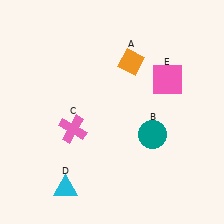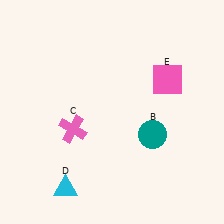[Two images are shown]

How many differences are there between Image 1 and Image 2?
There is 1 difference between the two images.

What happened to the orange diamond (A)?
The orange diamond (A) was removed in Image 2. It was in the top-right area of Image 1.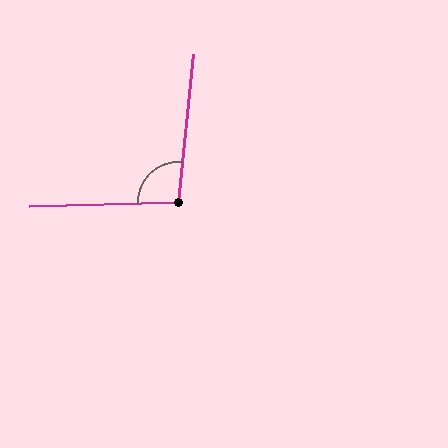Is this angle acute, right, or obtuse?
It is obtuse.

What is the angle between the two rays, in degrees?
Approximately 98 degrees.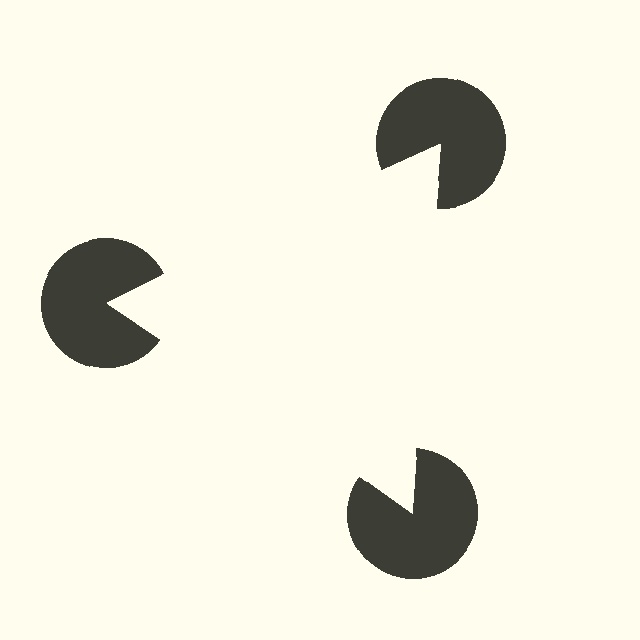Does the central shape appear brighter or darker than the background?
It typically appears slightly brighter than the background, even though no actual brightness change is drawn.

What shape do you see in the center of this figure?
An illusory triangle — its edges are inferred from the aligned wedge cuts in the pac-man discs, not physically drawn.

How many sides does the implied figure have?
3 sides.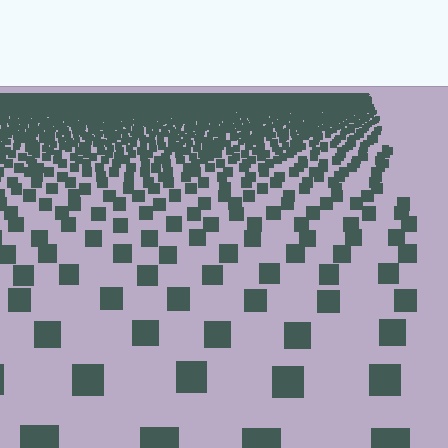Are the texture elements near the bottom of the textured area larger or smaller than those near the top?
Larger. Near the bottom, elements are closer to the viewer and appear at a bigger on-screen size.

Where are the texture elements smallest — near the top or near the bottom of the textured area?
Near the top.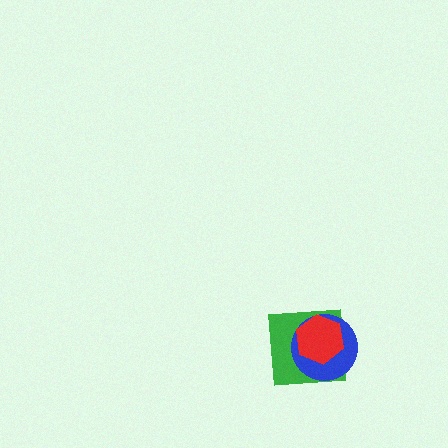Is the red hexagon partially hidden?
No, no other shape covers it.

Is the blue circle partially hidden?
Yes, it is partially covered by another shape.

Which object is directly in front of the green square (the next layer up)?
The blue circle is directly in front of the green square.